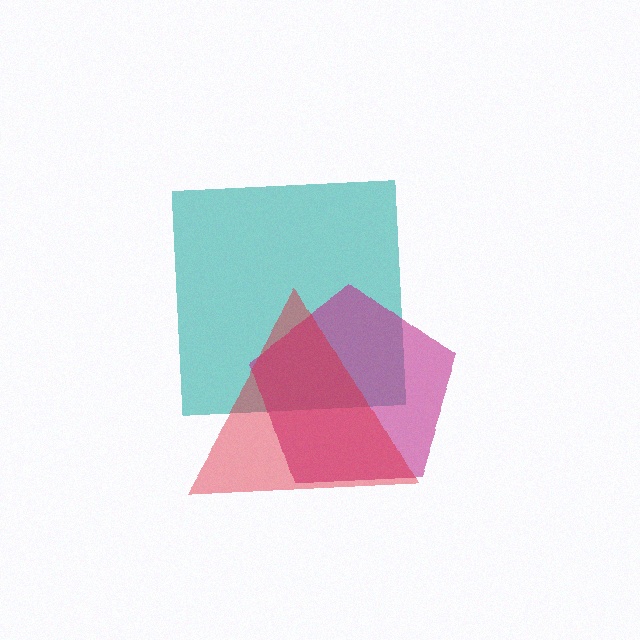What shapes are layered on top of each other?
The layered shapes are: a teal square, a magenta pentagon, a red triangle.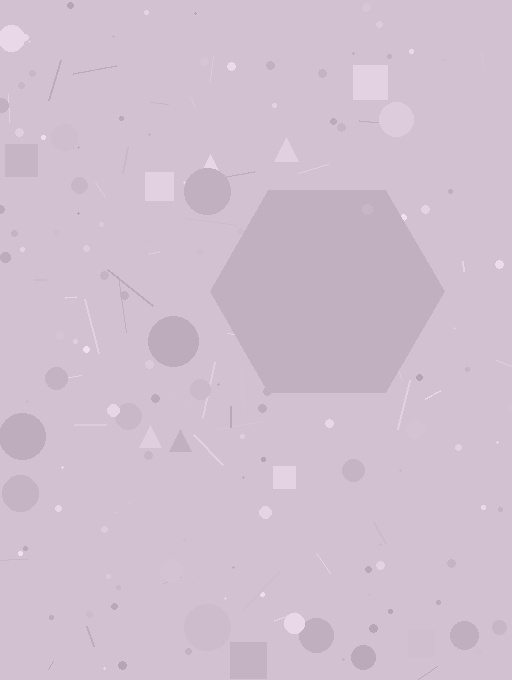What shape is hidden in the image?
A hexagon is hidden in the image.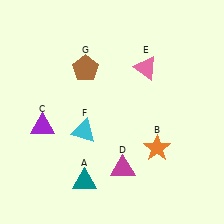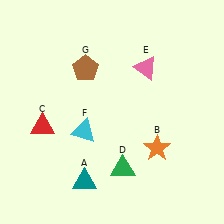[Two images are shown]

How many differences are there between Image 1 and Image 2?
There are 2 differences between the two images.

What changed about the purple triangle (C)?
In Image 1, C is purple. In Image 2, it changed to red.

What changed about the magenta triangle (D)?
In Image 1, D is magenta. In Image 2, it changed to green.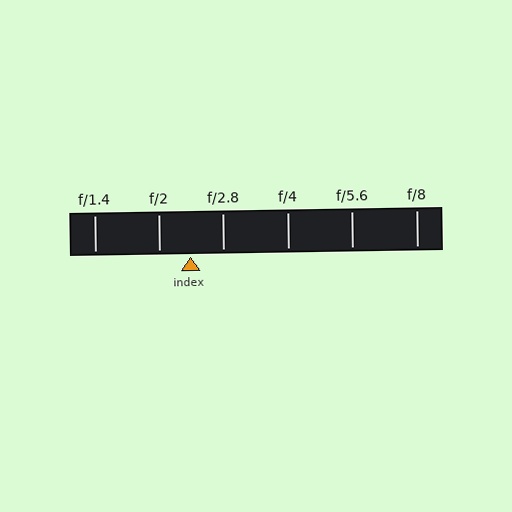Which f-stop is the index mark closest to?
The index mark is closest to f/2.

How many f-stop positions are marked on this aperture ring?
There are 6 f-stop positions marked.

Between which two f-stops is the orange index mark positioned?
The index mark is between f/2 and f/2.8.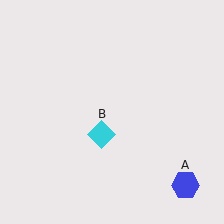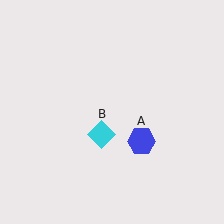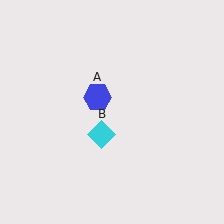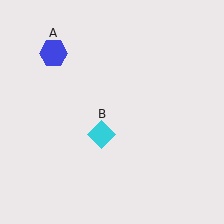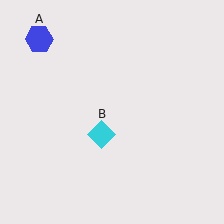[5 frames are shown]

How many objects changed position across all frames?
1 object changed position: blue hexagon (object A).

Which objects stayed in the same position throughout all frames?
Cyan diamond (object B) remained stationary.